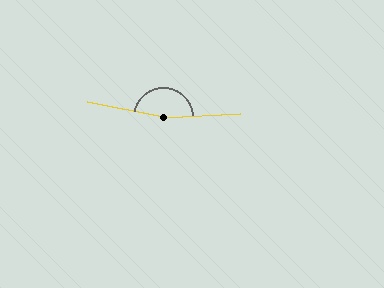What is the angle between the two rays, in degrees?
Approximately 166 degrees.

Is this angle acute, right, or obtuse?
It is obtuse.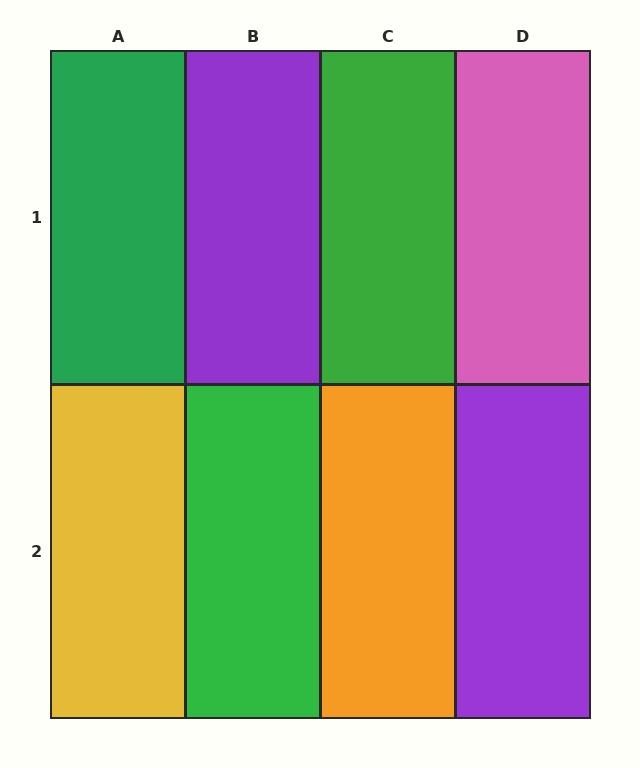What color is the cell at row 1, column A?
Green.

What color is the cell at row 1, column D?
Pink.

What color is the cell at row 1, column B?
Purple.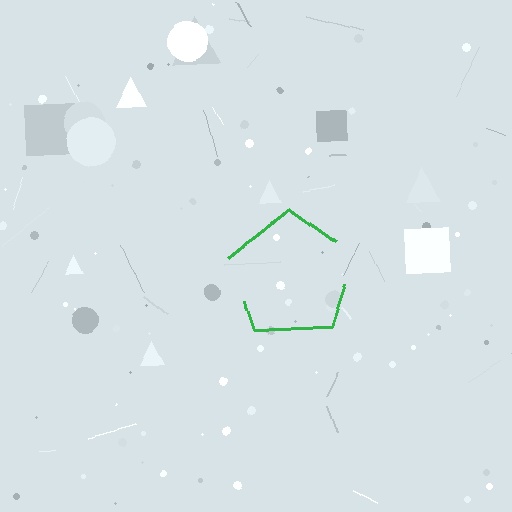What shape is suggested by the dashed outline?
The dashed outline suggests a pentagon.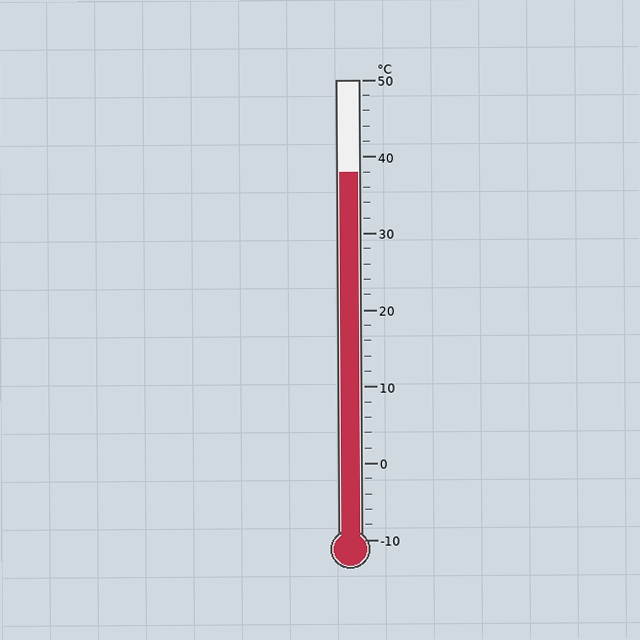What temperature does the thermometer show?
The thermometer shows approximately 38°C.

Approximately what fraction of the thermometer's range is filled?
The thermometer is filled to approximately 80% of its range.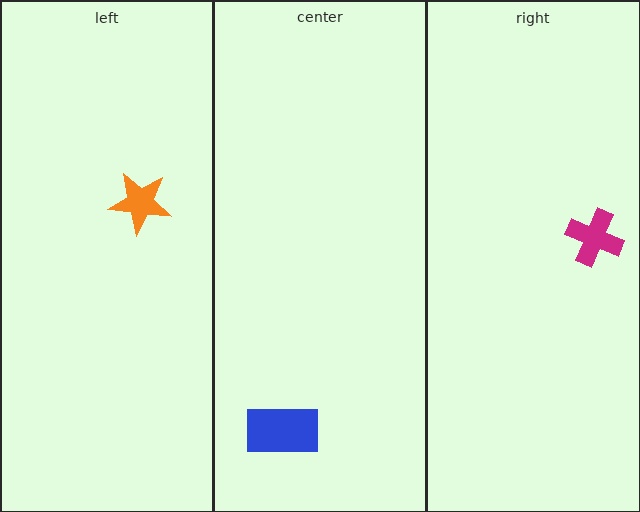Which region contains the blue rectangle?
The center region.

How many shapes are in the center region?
1.